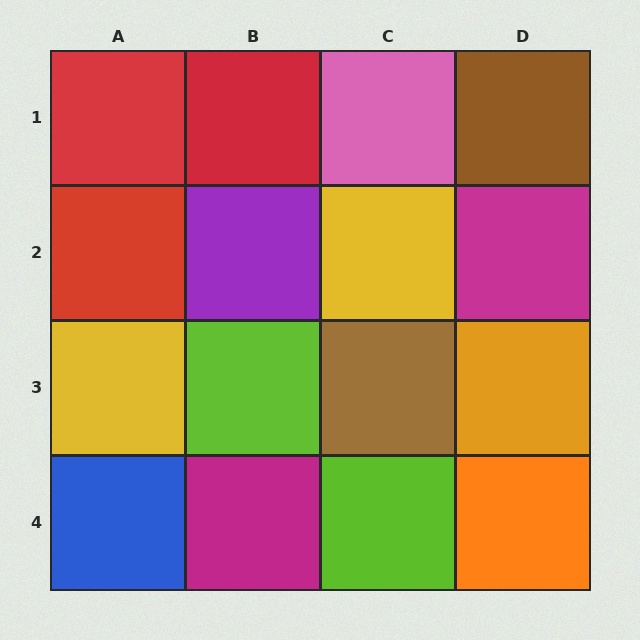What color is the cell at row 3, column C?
Brown.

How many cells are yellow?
2 cells are yellow.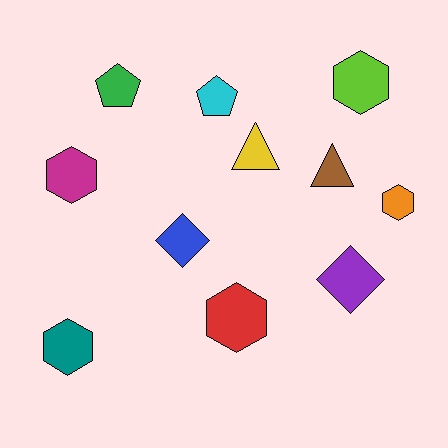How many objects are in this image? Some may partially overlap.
There are 11 objects.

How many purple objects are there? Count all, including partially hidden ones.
There is 1 purple object.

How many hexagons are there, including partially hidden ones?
There are 5 hexagons.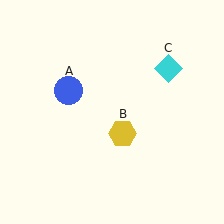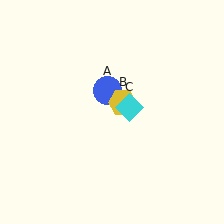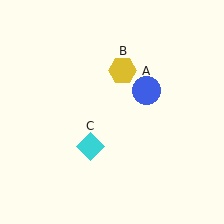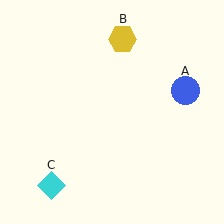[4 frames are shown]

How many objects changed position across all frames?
3 objects changed position: blue circle (object A), yellow hexagon (object B), cyan diamond (object C).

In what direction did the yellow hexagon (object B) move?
The yellow hexagon (object B) moved up.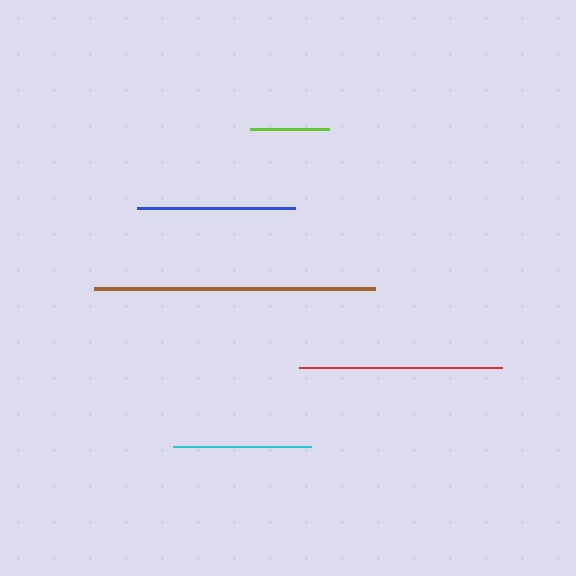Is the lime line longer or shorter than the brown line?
The brown line is longer than the lime line.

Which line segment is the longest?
The brown line is the longest at approximately 281 pixels.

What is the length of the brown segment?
The brown segment is approximately 281 pixels long.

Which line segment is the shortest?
The lime line is the shortest at approximately 78 pixels.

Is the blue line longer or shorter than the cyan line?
The blue line is longer than the cyan line.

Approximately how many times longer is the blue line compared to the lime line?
The blue line is approximately 2.0 times the length of the lime line.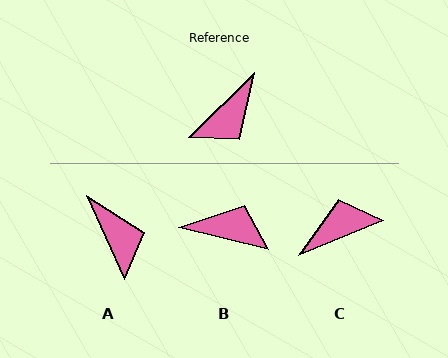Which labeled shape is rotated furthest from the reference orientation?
C, about 158 degrees away.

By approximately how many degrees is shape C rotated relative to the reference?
Approximately 158 degrees counter-clockwise.